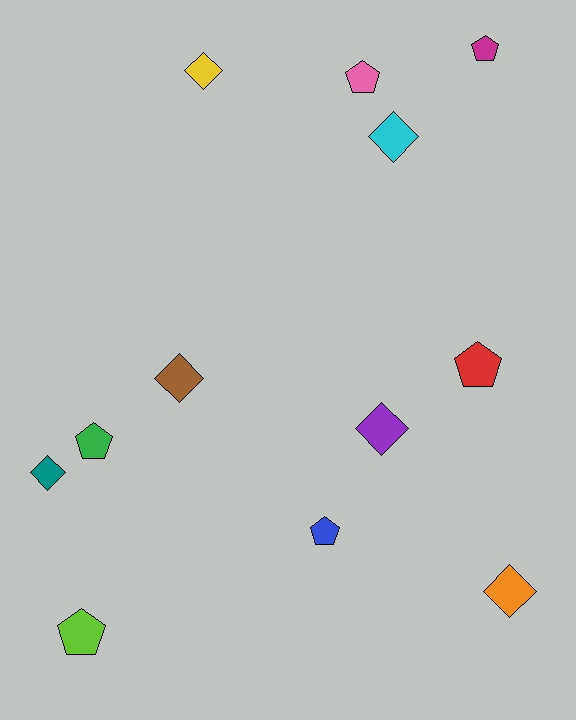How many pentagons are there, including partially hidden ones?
There are 6 pentagons.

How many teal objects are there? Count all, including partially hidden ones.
There is 1 teal object.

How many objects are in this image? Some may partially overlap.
There are 12 objects.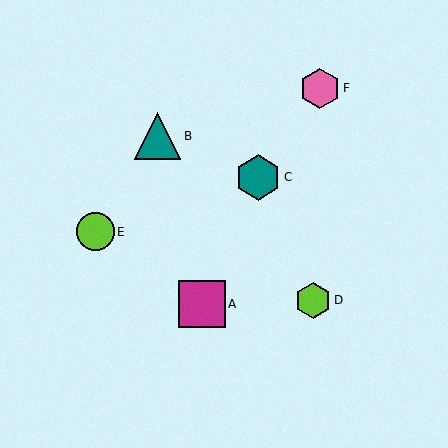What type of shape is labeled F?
Shape F is a pink hexagon.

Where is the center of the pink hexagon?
The center of the pink hexagon is at (320, 88).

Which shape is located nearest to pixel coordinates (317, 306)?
The lime hexagon (labeled D) at (313, 300) is nearest to that location.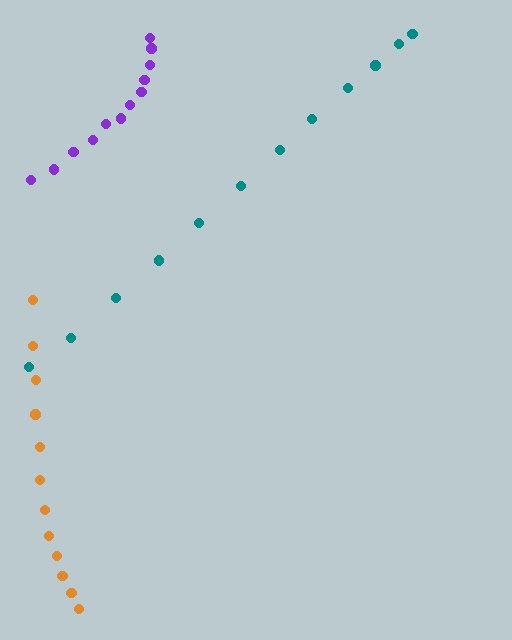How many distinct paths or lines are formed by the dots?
There are 3 distinct paths.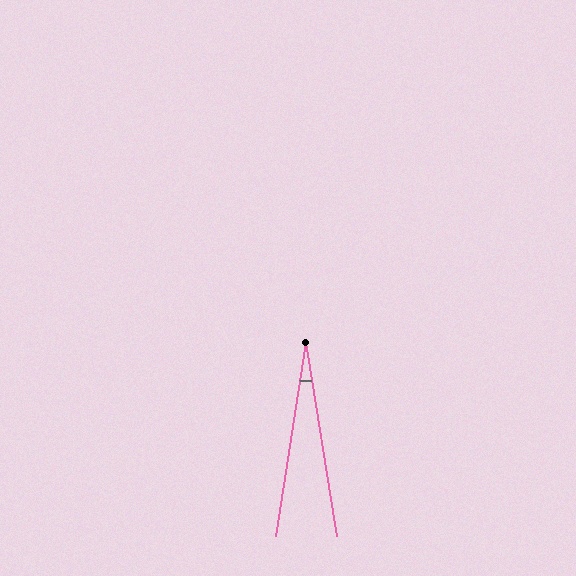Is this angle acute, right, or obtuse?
It is acute.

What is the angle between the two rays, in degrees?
Approximately 18 degrees.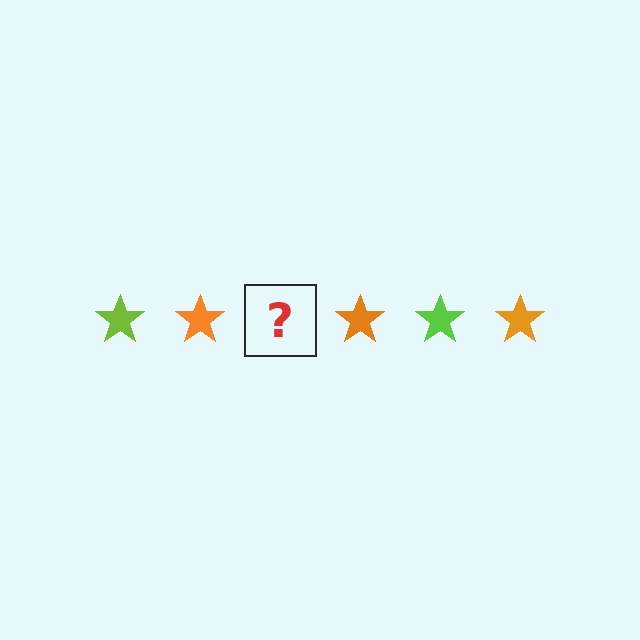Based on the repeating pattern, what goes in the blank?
The blank should be a lime star.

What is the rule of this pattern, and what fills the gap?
The rule is that the pattern cycles through lime, orange stars. The gap should be filled with a lime star.